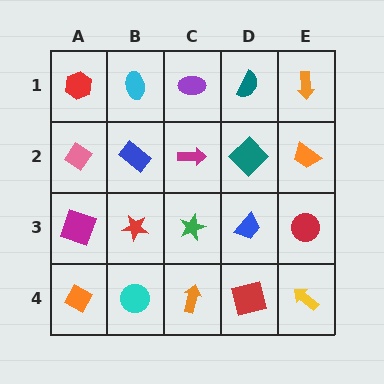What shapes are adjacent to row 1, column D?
A teal diamond (row 2, column D), a purple ellipse (row 1, column C), an orange arrow (row 1, column E).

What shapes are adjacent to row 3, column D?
A teal diamond (row 2, column D), a red square (row 4, column D), a green star (row 3, column C), a red circle (row 3, column E).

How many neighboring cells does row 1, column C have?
3.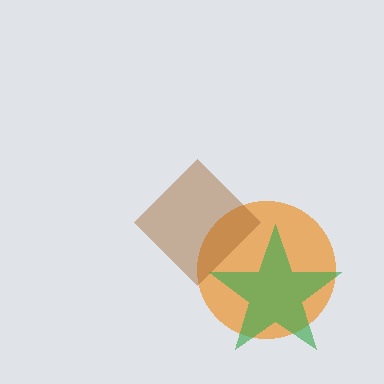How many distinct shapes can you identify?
There are 3 distinct shapes: an orange circle, a green star, a brown diamond.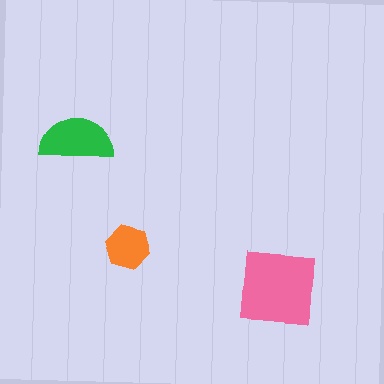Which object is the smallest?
The orange hexagon.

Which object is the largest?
The pink square.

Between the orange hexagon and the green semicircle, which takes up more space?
The green semicircle.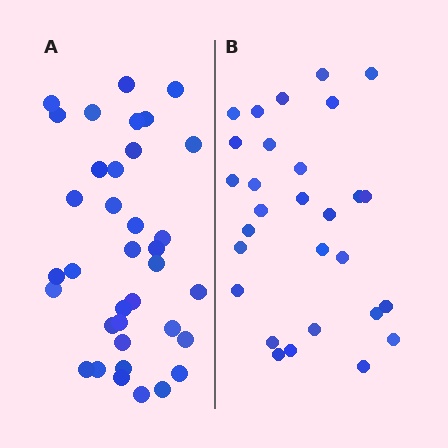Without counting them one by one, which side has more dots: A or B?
Region A (the left region) has more dots.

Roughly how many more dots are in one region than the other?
Region A has roughly 8 or so more dots than region B.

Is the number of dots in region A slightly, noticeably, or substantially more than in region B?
Region A has only slightly more — the two regions are fairly close. The ratio is roughly 1.2 to 1.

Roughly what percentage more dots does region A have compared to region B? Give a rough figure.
About 25% more.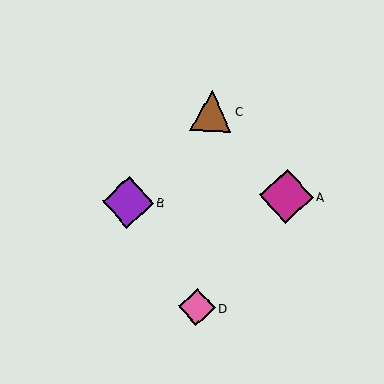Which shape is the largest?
The magenta diamond (labeled A) is the largest.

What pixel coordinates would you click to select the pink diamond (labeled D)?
Click at (197, 307) to select the pink diamond D.